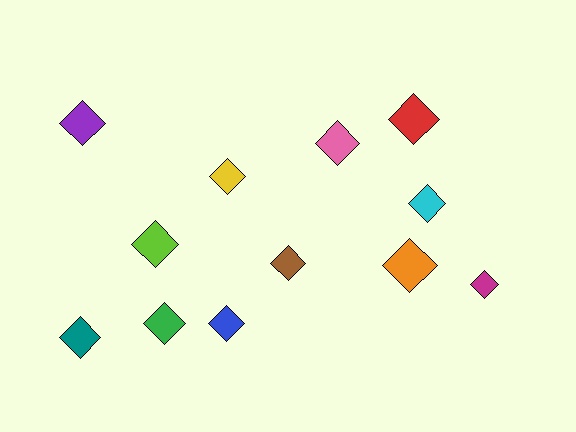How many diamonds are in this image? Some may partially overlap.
There are 12 diamonds.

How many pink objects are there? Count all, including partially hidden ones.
There is 1 pink object.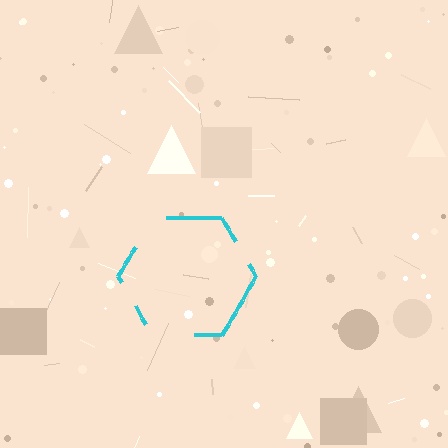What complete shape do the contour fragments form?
The contour fragments form a hexagon.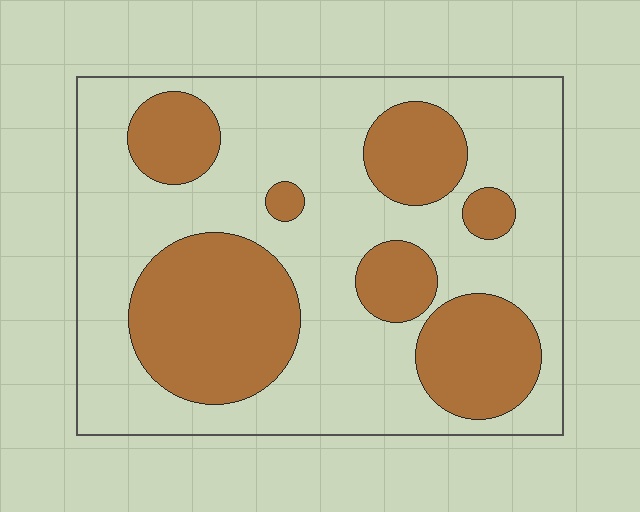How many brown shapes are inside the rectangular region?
7.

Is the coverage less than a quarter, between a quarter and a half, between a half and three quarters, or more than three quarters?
Between a quarter and a half.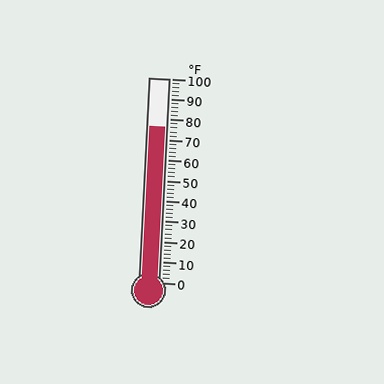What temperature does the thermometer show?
The thermometer shows approximately 76°F.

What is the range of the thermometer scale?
The thermometer scale ranges from 0°F to 100°F.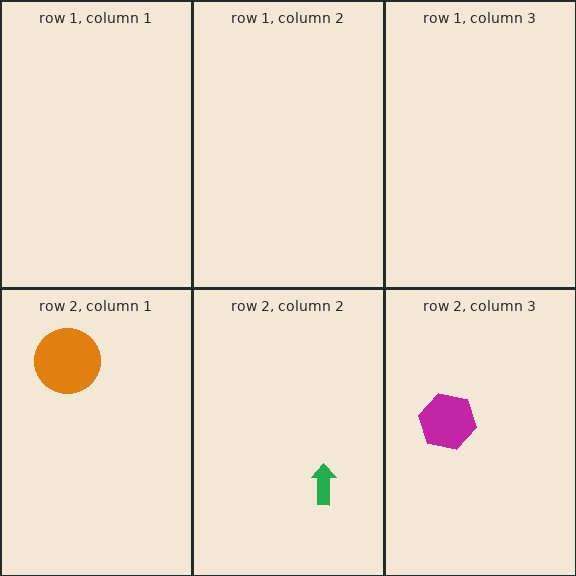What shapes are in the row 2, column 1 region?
The orange circle.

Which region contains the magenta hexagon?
The row 2, column 3 region.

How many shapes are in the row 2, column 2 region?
1.